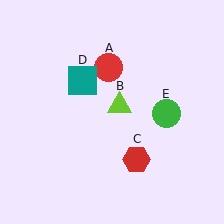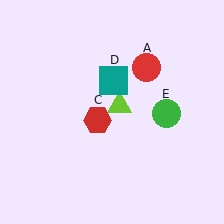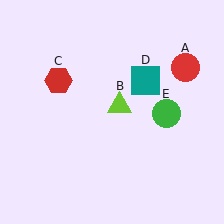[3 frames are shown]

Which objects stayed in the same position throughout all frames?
Lime triangle (object B) and green circle (object E) remained stationary.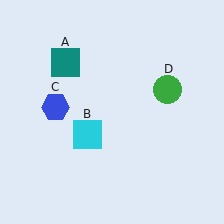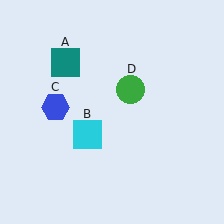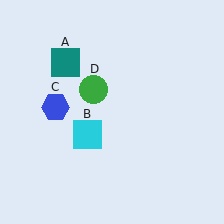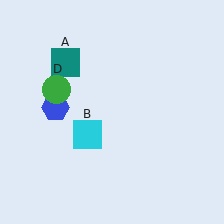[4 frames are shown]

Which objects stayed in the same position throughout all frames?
Teal square (object A) and cyan square (object B) and blue hexagon (object C) remained stationary.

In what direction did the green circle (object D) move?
The green circle (object D) moved left.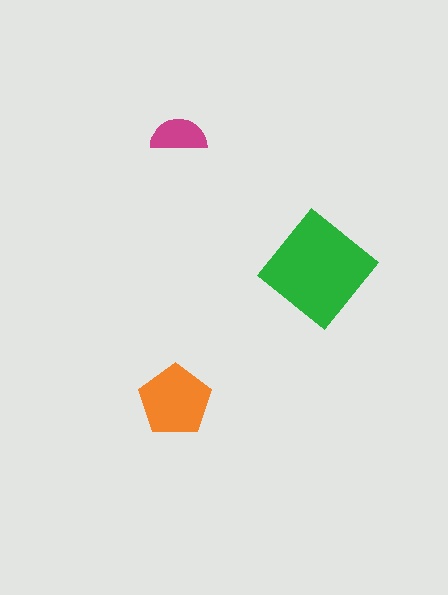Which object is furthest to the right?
The green diamond is rightmost.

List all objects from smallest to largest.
The magenta semicircle, the orange pentagon, the green diamond.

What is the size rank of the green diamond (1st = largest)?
1st.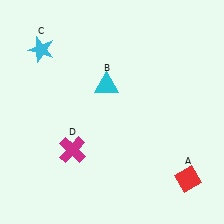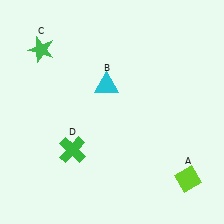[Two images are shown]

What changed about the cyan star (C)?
In Image 1, C is cyan. In Image 2, it changed to green.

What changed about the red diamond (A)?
In Image 1, A is red. In Image 2, it changed to lime.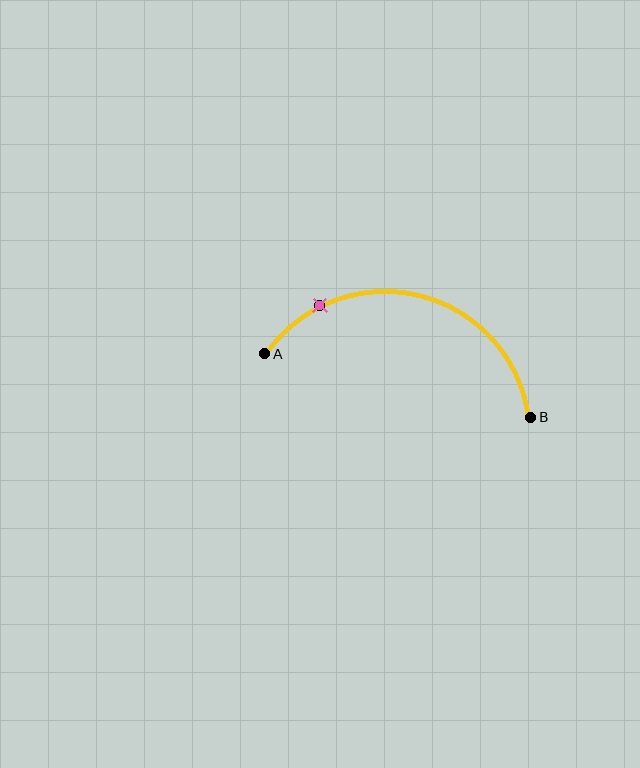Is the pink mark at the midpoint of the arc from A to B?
No. The pink mark lies on the arc but is closer to endpoint A. The arc midpoint would be at the point on the curve equidistant along the arc from both A and B.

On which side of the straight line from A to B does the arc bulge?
The arc bulges above the straight line connecting A and B.